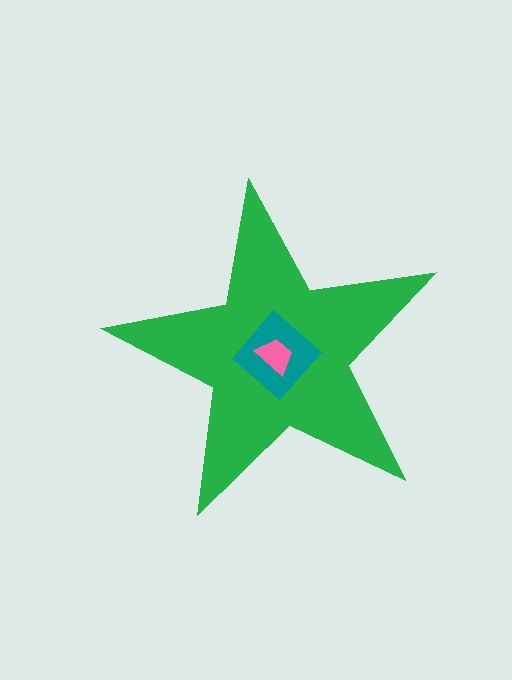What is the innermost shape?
The pink trapezoid.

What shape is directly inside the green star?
The teal diamond.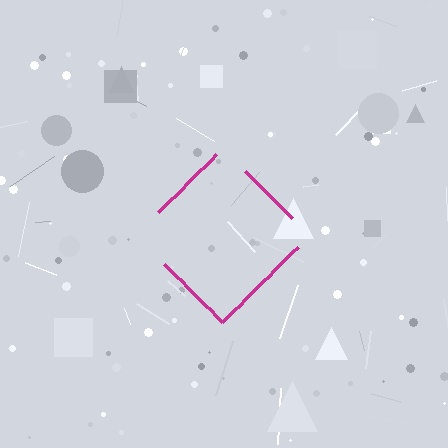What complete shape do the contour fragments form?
The contour fragments form a diamond.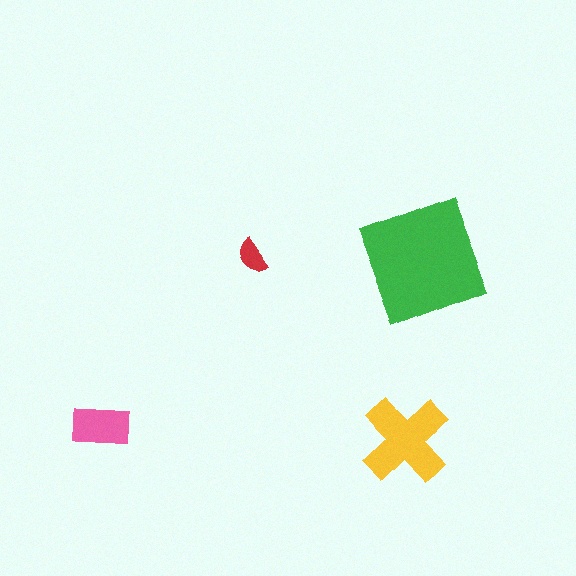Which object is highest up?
The green square is topmost.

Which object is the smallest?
The red semicircle.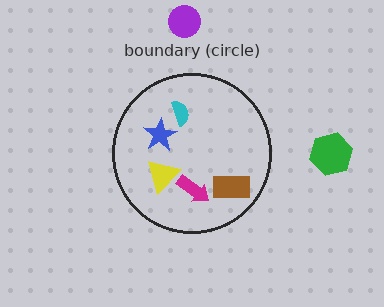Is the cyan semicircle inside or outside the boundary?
Inside.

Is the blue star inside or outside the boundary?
Inside.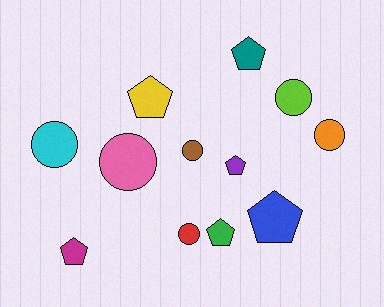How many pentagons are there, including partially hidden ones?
There are 6 pentagons.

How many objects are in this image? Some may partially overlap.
There are 12 objects.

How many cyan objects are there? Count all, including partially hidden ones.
There is 1 cyan object.